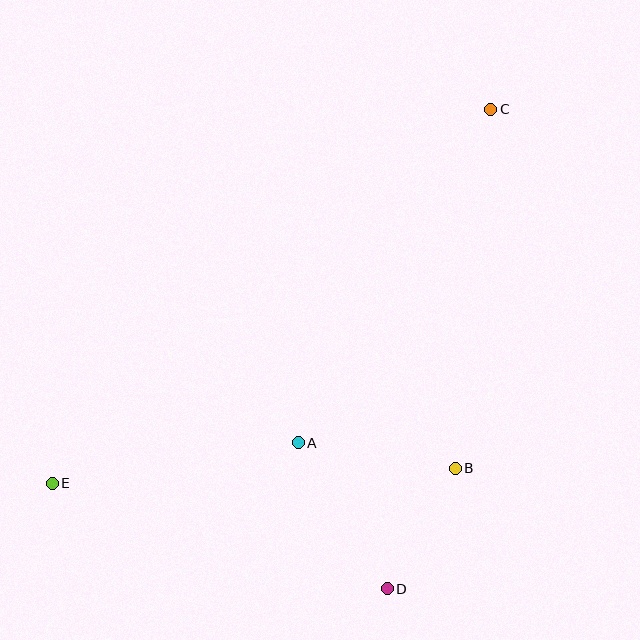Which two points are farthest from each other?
Points C and E are farthest from each other.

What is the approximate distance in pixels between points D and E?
The distance between D and E is approximately 351 pixels.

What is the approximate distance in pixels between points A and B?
The distance between A and B is approximately 159 pixels.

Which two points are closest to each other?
Points B and D are closest to each other.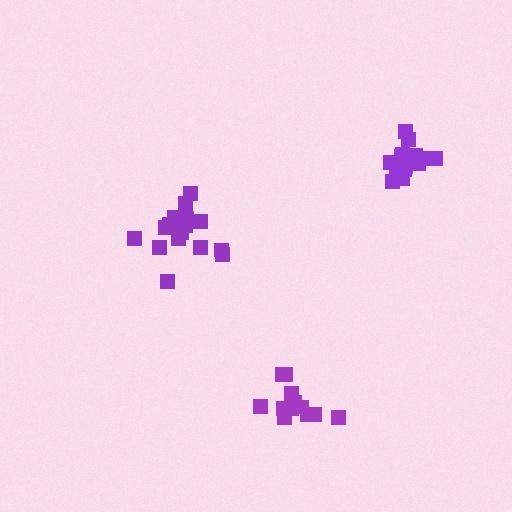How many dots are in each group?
Group 1: 16 dots, Group 2: 13 dots, Group 3: 16 dots (45 total).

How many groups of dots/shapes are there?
There are 3 groups.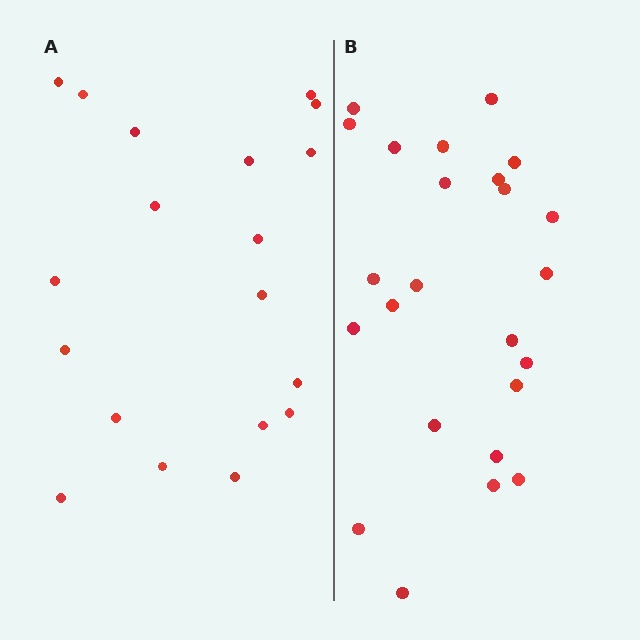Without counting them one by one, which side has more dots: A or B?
Region B (the right region) has more dots.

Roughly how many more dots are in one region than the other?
Region B has about 5 more dots than region A.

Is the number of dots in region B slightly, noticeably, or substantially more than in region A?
Region B has noticeably more, but not dramatically so. The ratio is roughly 1.3 to 1.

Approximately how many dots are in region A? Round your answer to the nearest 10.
About 20 dots. (The exact count is 19, which rounds to 20.)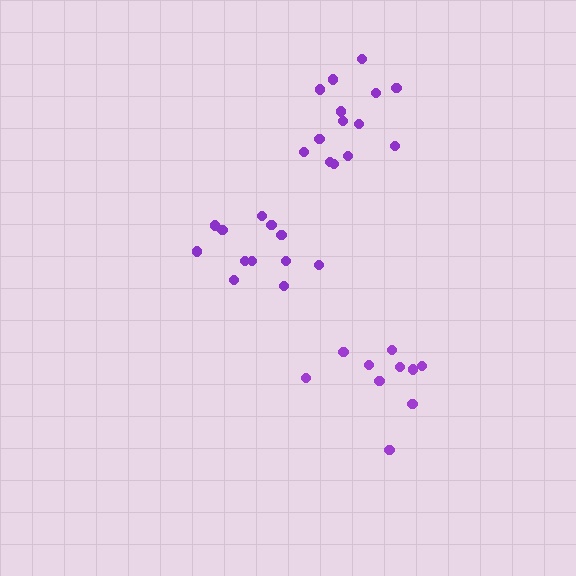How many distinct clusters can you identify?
There are 3 distinct clusters.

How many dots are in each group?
Group 1: 12 dots, Group 2: 14 dots, Group 3: 10 dots (36 total).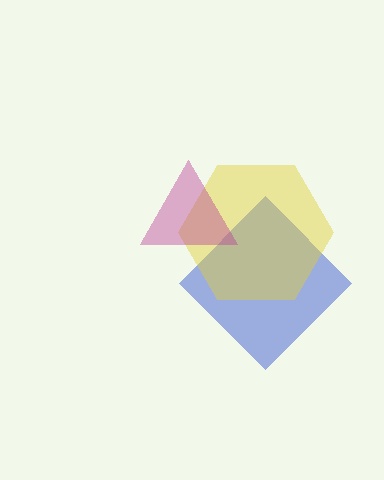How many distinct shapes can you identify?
There are 3 distinct shapes: a blue diamond, a yellow hexagon, a magenta triangle.